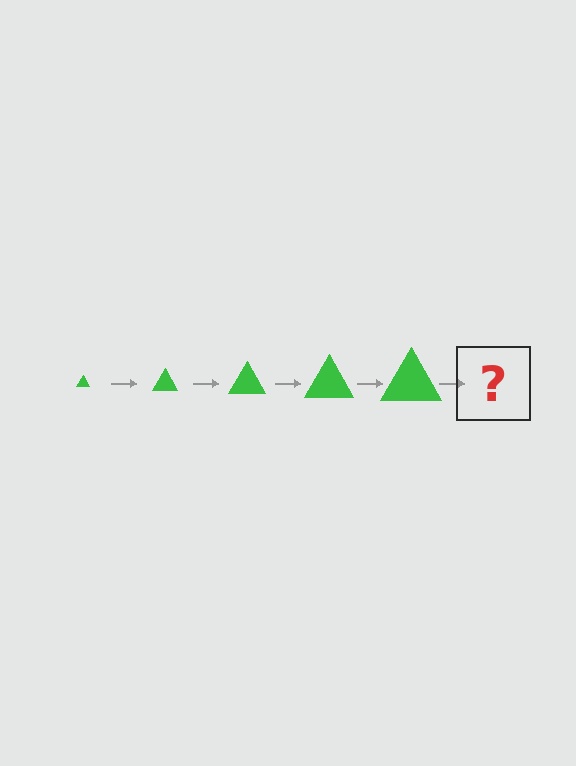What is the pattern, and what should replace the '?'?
The pattern is that the triangle gets progressively larger each step. The '?' should be a green triangle, larger than the previous one.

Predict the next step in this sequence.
The next step is a green triangle, larger than the previous one.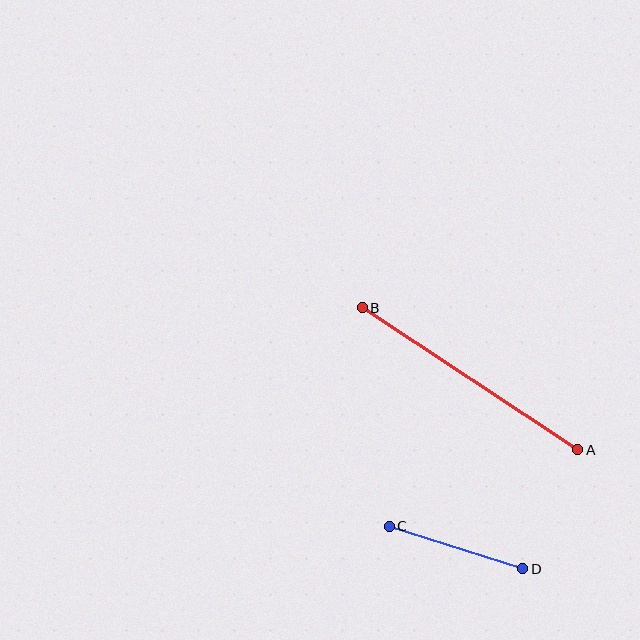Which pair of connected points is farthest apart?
Points A and B are farthest apart.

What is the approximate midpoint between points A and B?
The midpoint is at approximately (470, 379) pixels.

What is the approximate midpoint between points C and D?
The midpoint is at approximately (456, 547) pixels.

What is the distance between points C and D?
The distance is approximately 140 pixels.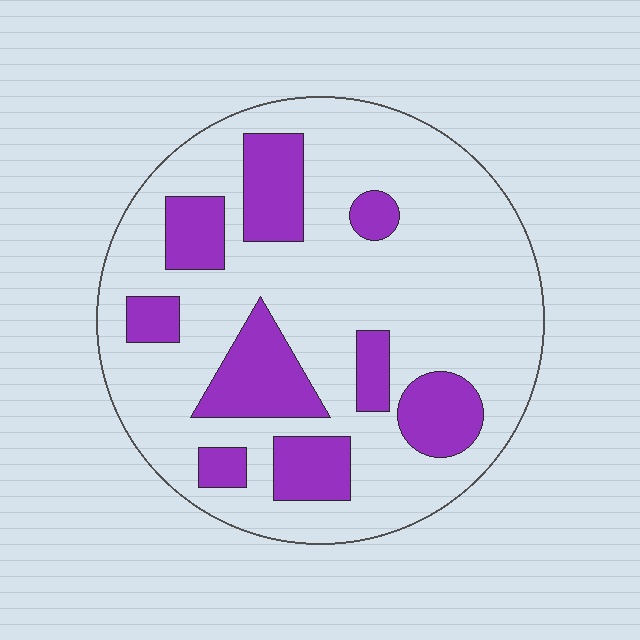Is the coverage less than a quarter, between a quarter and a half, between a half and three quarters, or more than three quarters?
Between a quarter and a half.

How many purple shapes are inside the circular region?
9.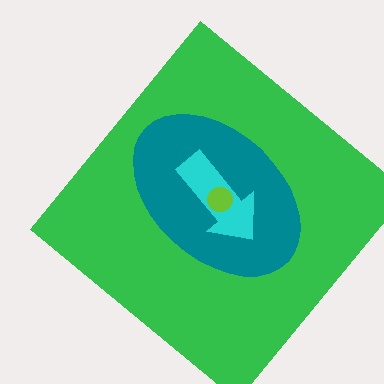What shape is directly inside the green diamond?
The teal ellipse.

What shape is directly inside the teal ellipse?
The cyan arrow.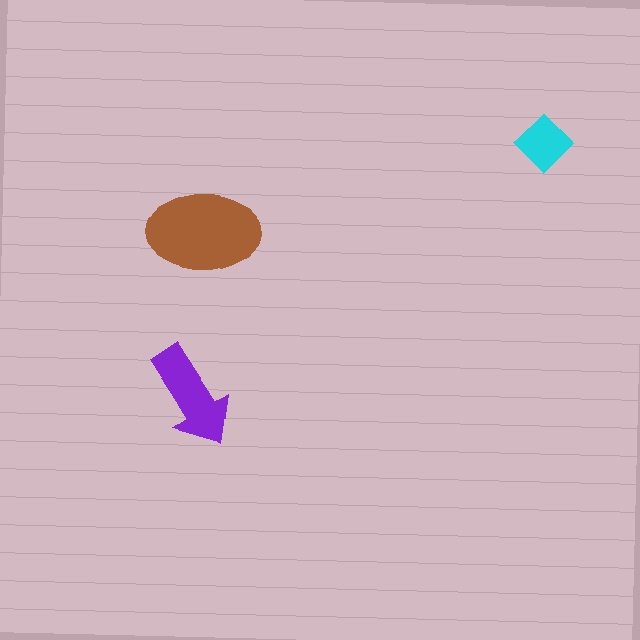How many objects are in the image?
There are 3 objects in the image.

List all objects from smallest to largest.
The cyan diamond, the purple arrow, the brown ellipse.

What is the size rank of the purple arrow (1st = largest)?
2nd.